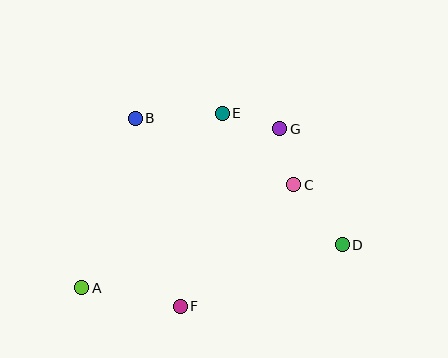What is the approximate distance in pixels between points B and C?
The distance between B and C is approximately 172 pixels.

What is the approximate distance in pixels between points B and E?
The distance between B and E is approximately 87 pixels.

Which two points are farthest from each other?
Points A and D are farthest from each other.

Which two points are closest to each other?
Points C and G are closest to each other.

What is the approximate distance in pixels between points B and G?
The distance between B and G is approximately 145 pixels.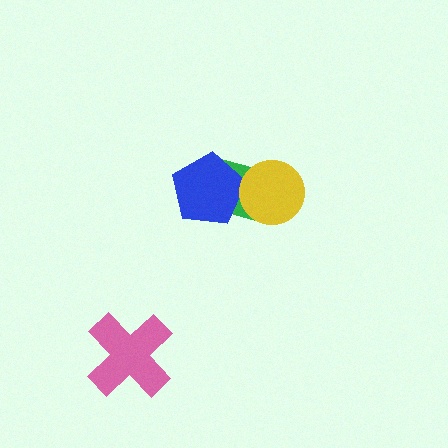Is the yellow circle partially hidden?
No, no other shape covers it.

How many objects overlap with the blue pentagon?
2 objects overlap with the blue pentagon.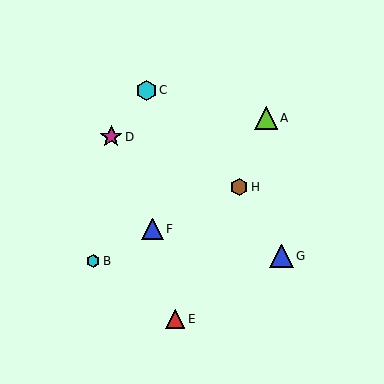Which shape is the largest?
The blue triangle (labeled G) is the largest.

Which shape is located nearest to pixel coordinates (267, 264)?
The blue triangle (labeled G) at (282, 256) is nearest to that location.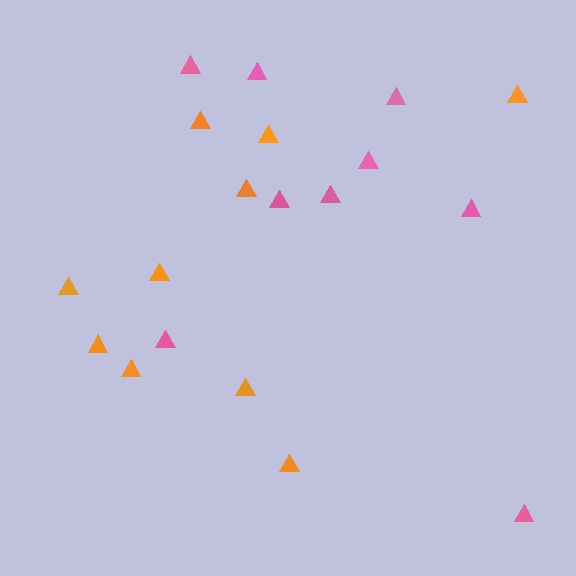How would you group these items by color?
There are 2 groups: one group of pink triangles (9) and one group of orange triangles (10).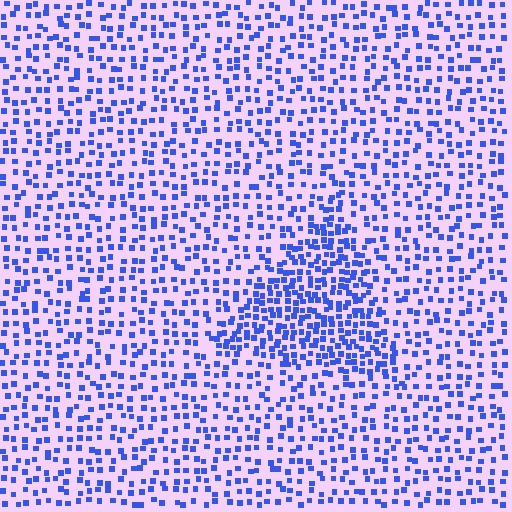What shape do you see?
I see a triangle.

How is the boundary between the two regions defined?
The boundary is defined by a change in element density (approximately 1.9x ratio). All elements are the same color, size, and shape.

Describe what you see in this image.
The image contains small blue elements arranged at two different densities. A triangle-shaped region is visible where the elements are more densely packed than the surrounding area.